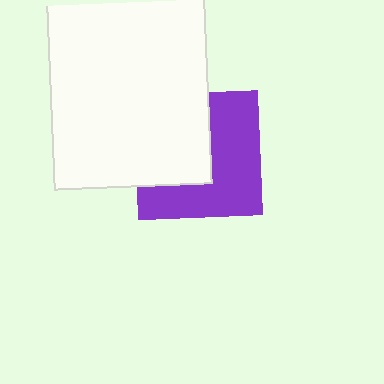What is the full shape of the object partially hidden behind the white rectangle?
The partially hidden object is a purple square.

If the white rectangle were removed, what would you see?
You would see the complete purple square.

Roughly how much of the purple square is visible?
About half of it is visible (roughly 55%).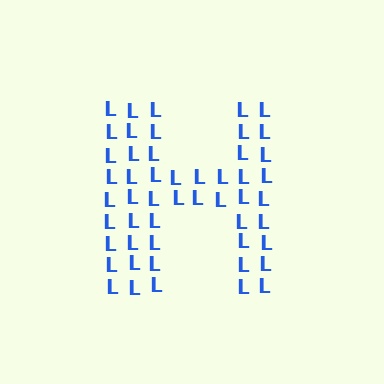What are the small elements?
The small elements are letter L's.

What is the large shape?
The large shape is the letter H.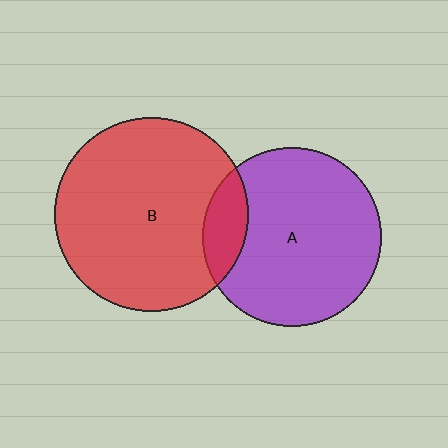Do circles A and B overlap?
Yes.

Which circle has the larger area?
Circle B (red).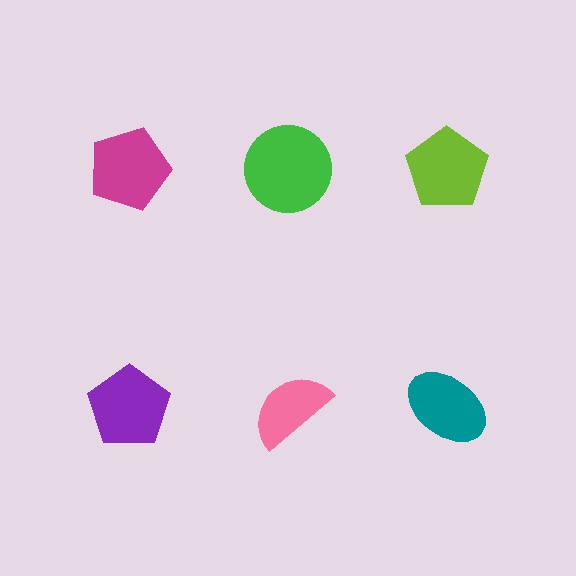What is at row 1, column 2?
A green circle.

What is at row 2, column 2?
A pink semicircle.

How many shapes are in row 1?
3 shapes.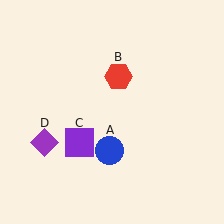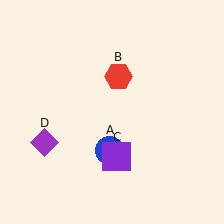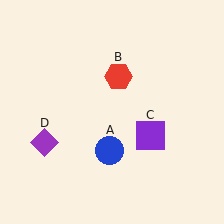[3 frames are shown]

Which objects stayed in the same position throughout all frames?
Blue circle (object A) and red hexagon (object B) and purple diamond (object D) remained stationary.